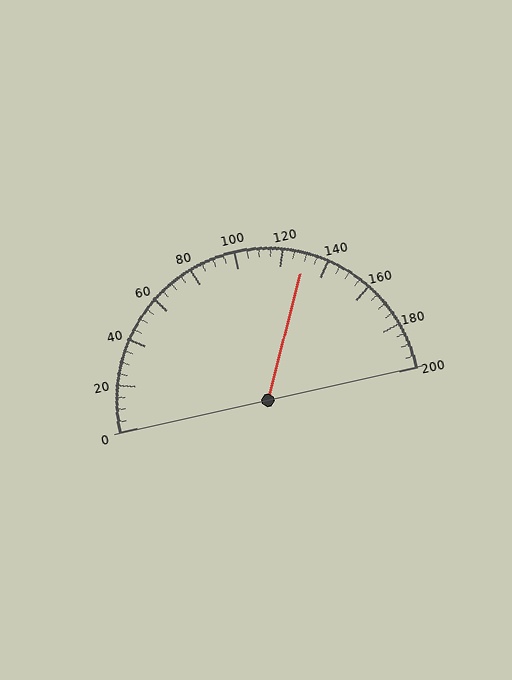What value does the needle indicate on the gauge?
The needle indicates approximately 130.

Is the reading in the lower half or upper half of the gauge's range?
The reading is in the upper half of the range (0 to 200).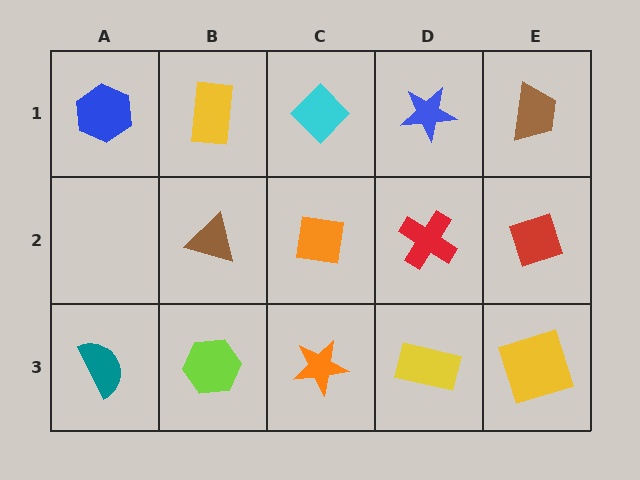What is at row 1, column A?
A blue hexagon.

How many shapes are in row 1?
5 shapes.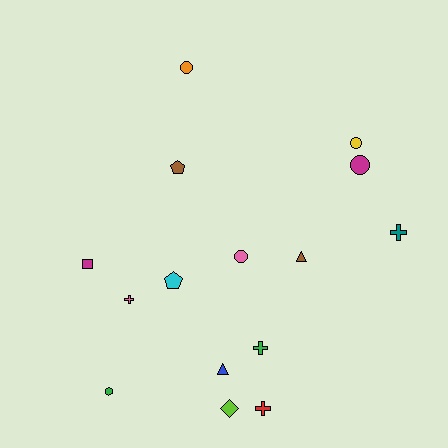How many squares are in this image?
There is 1 square.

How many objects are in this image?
There are 15 objects.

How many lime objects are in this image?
There is 1 lime object.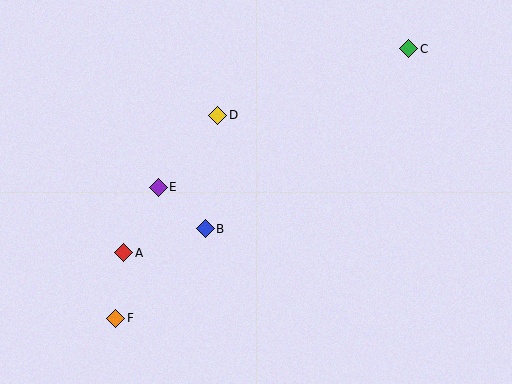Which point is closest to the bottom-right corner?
Point B is closest to the bottom-right corner.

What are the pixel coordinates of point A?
Point A is at (124, 253).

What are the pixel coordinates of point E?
Point E is at (158, 187).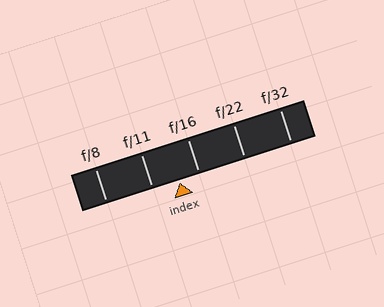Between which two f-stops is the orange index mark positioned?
The index mark is between f/11 and f/16.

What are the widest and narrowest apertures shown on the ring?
The widest aperture shown is f/8 and the narrowest is f/32.